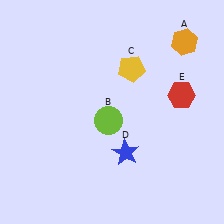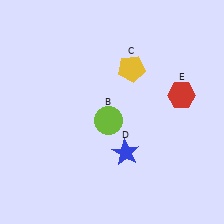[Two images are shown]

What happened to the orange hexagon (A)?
The orange hexagon (A) was removed in Image 2. It was in the top-right area of Image 1.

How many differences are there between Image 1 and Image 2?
There is 1 difference between the two images.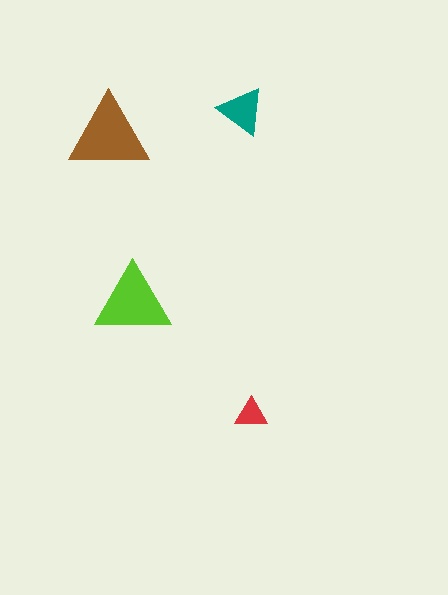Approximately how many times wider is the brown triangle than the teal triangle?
About 1.5 times wider.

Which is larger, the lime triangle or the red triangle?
The lime one.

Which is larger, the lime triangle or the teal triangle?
The lime one.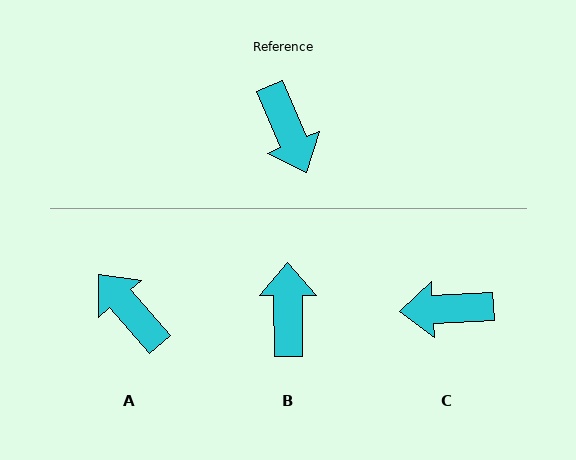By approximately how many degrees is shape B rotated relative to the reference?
Approximately 157 degrees counter-clockwise.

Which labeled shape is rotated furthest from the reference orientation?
A, about 162 degrees away.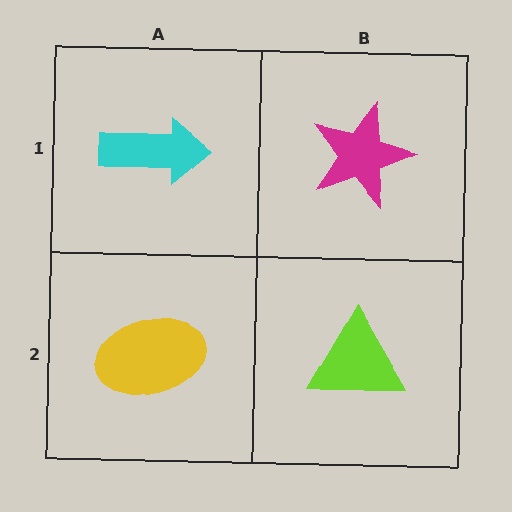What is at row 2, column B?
A lime triangle.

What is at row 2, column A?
A yellow ellipse.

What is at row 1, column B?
A magenta star.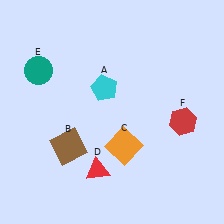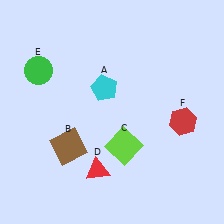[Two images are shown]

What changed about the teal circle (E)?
In Image 1, E is teal. In Image 2, it changed to green.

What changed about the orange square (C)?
In Image 1, C is orange. In Image 2, it changed to lime.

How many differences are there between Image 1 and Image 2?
There are 2 differences between the two images.